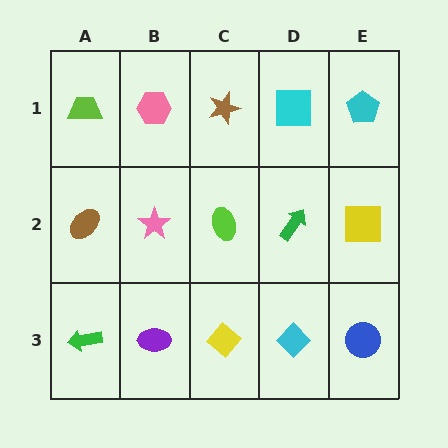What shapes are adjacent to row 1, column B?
A pink star (row 2, column B), a lime trapezoid (row 1, column A), a brown star (row 1, column C).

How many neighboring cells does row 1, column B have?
3.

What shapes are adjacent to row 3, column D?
A green arrow (row 2, column D), a yellow diamond (row 3, column C), a blue circle (row 3, column E).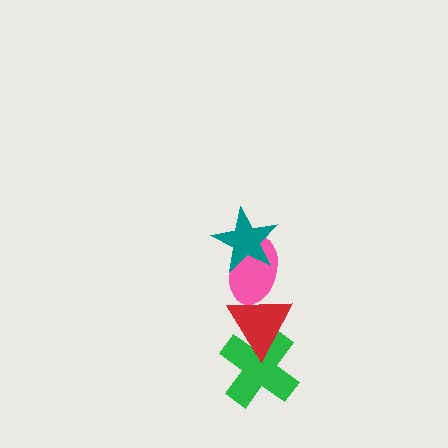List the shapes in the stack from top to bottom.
From top to bottom: the teal star, the pink ellipse, the red triangle, the green cross.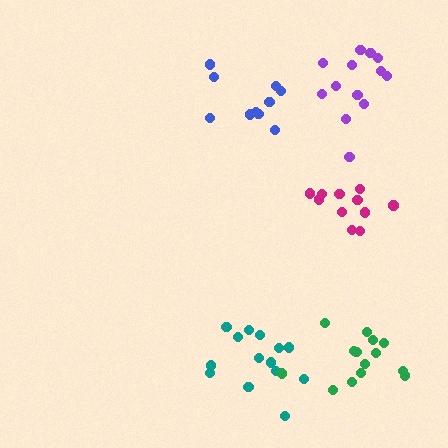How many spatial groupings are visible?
There are 5 spatial groupings.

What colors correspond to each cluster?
The clusters are colored: teal, blue, magenta, purple, green.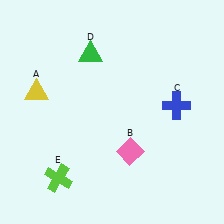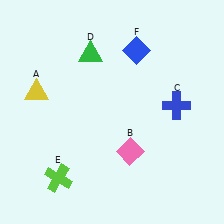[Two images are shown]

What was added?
A blue diamond (F) was added in Image 2.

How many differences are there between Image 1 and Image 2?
There is 1 difference between the two images.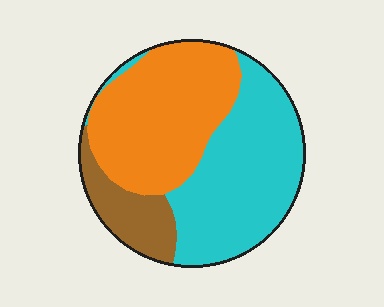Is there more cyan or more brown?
Cyan.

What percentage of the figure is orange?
Orange takes up between a quarter and a half of the figure.